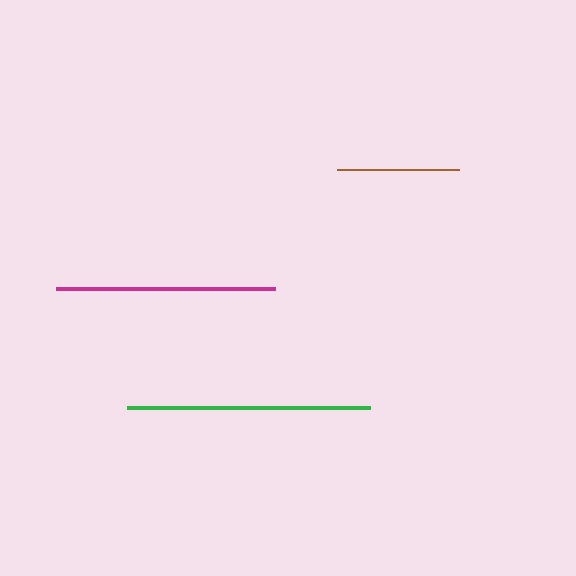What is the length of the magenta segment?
The magenta segment is approximately 219 pixels long.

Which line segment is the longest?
The green line is the longest at approximately 243 pixels.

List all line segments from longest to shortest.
From longest to shortest: green, magenta, brown.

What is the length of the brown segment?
The brown segment is approximately 122 pixels long.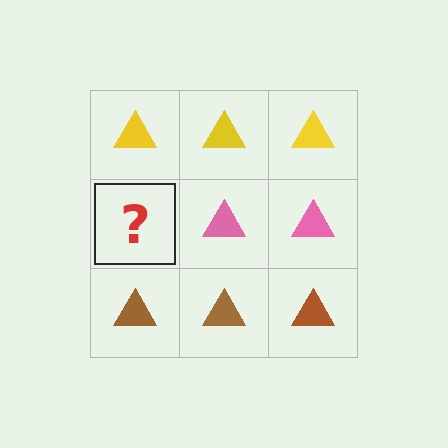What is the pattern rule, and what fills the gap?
The rule is that each row has a consistent color. The gap should be filled with a pink triangle.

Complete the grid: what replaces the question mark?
The question mark should be replaced with a pink triangle.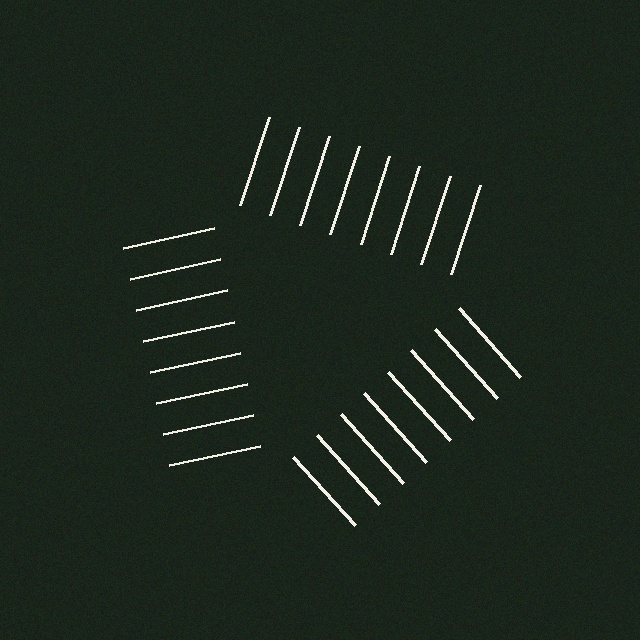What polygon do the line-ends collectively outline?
An illusory triangle — the line segments terminate on its edges but no continuous stroke is drawn.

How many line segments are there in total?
24 — 8 along each of the 3 edges.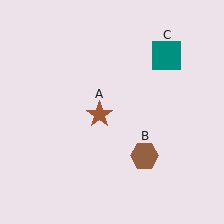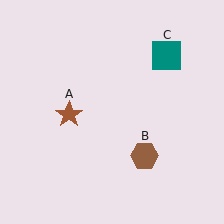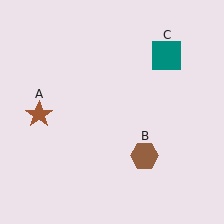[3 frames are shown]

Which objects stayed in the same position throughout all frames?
Brown hexagon (object B) and teal square (object C) remained stationary.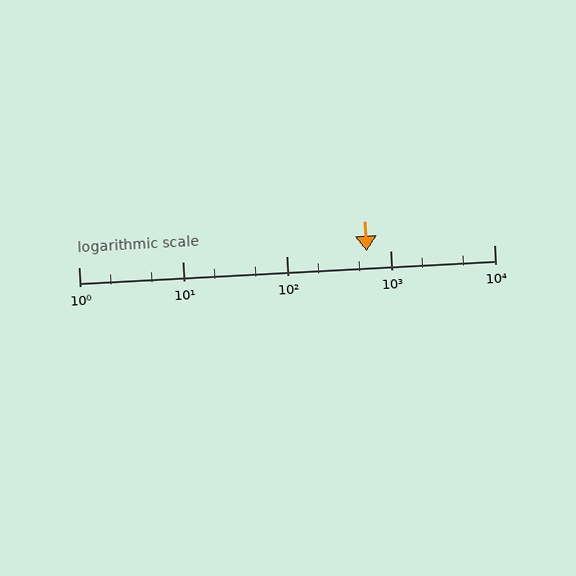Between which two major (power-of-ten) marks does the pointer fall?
The pointer is between 100 and 1000.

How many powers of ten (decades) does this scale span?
The scale spans 4 decades, from 1 to 10000.